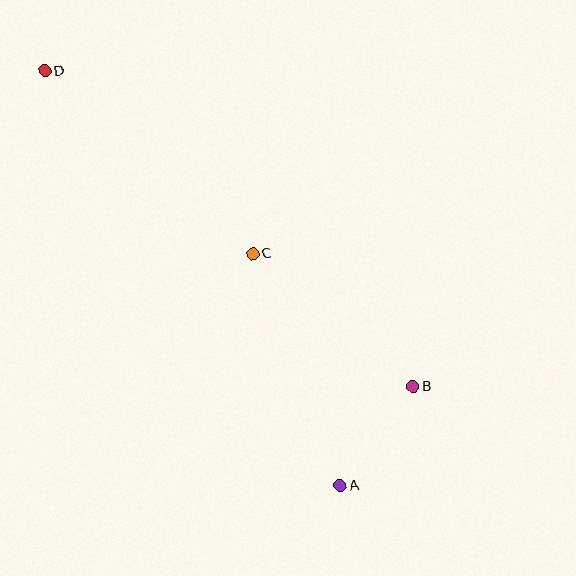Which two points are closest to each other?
Points A and B are closest to each other.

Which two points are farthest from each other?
Points A and D are farthest from each other.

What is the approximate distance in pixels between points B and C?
The distance between B and C is approximately 208 pixels.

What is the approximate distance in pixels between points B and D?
The distance between B and D is approximately 485 pixels.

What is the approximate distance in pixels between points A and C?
The distance between A and C is approximately 248 pixels.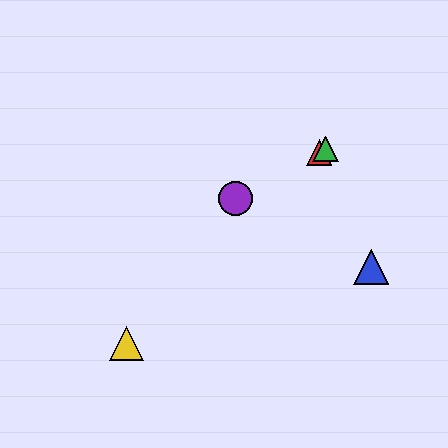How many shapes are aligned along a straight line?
3 shapes (the red triangle, the green triangle, the purple circle) are aligned along a straight line.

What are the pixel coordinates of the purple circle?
The purple circle is at (236, 199).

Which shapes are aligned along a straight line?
The red triangle, the green triangle, the purple circle are aligned along a straight line.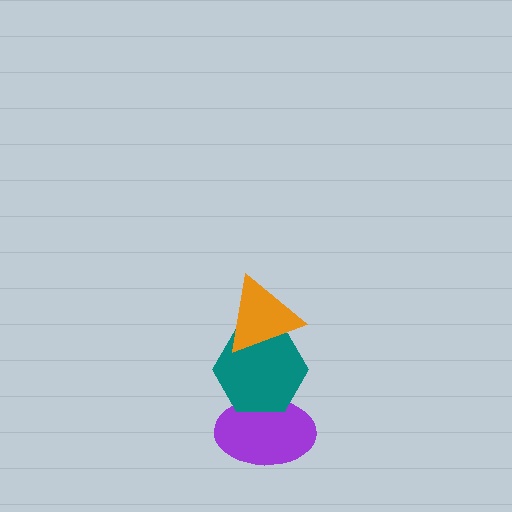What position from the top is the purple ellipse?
The purple ellipse is 3rd from the top.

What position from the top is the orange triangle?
The orange triangle is 1st from the top.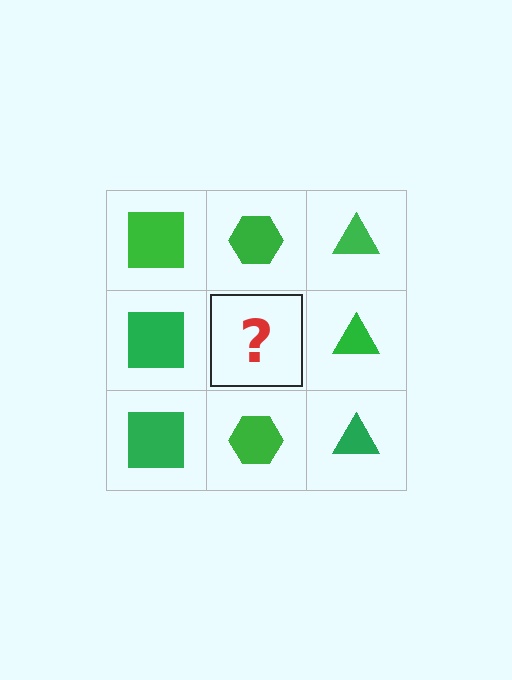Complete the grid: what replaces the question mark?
The question mark should be replaced with a green hexagon.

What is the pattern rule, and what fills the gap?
The rule is that each column has a consistent shape. The gap should be filled with a green hexagon.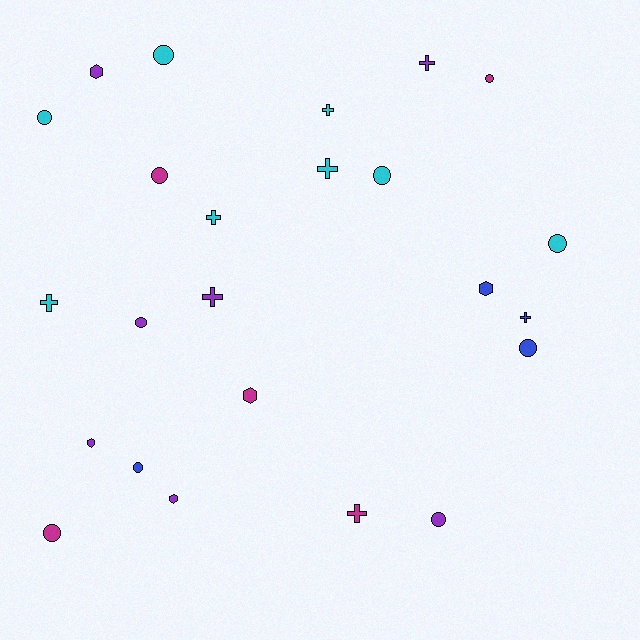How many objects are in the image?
There are 24 objects.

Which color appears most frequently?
Cyan, with 8 objects.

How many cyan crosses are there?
There are 4 cyan crosses.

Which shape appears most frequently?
Circle, with 11 objects.